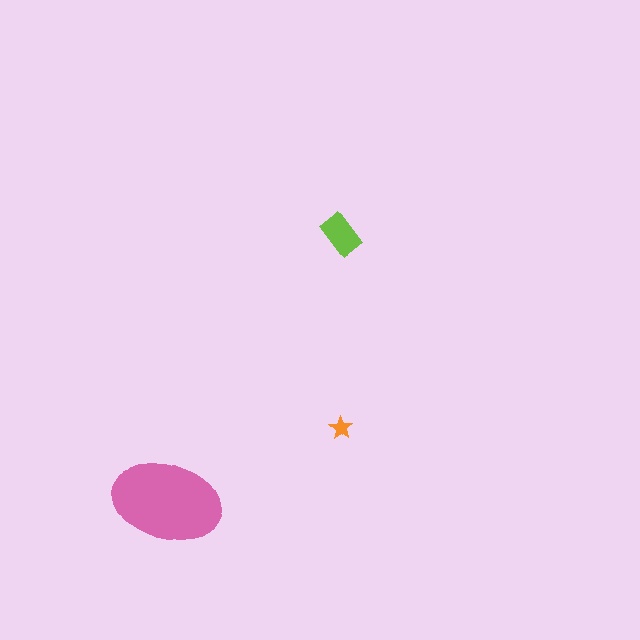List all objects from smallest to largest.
The orange star, the lime rectangle, the pink ellipse.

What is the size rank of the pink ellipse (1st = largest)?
1st.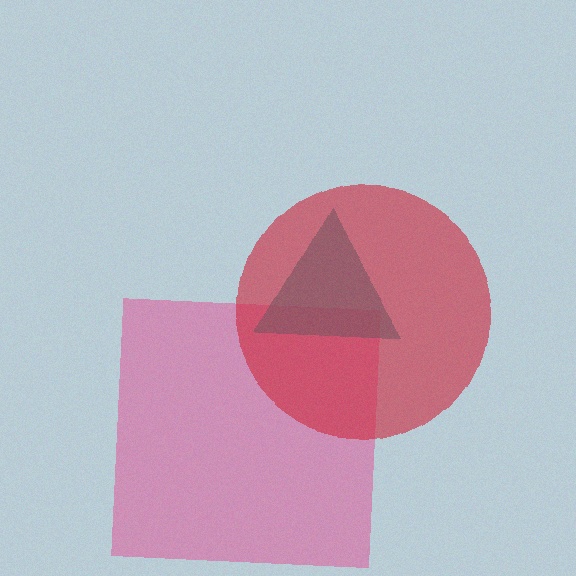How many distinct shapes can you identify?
There are 3 distinct shapes: a pink square, a teal triangle, a red circle.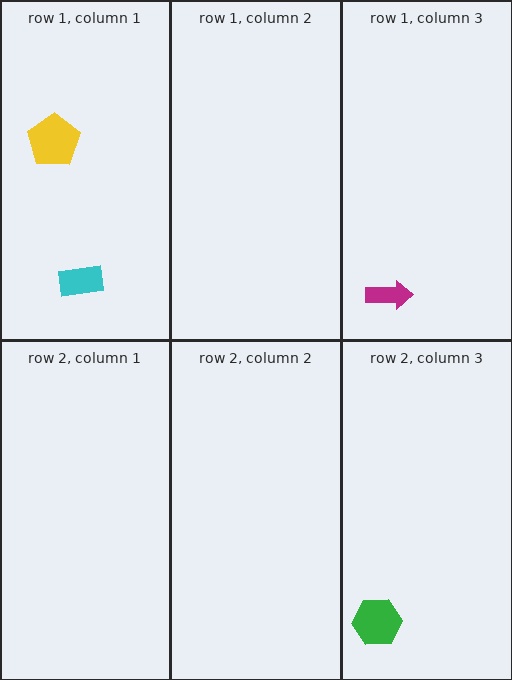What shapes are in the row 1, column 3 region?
The magenta arrow.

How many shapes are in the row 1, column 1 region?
2.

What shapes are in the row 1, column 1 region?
The yellow pentagon, the cyan rectangle.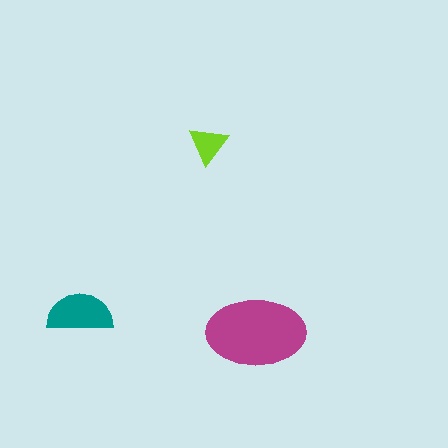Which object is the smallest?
The lime triangle.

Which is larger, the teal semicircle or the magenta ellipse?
The magenta ellipse.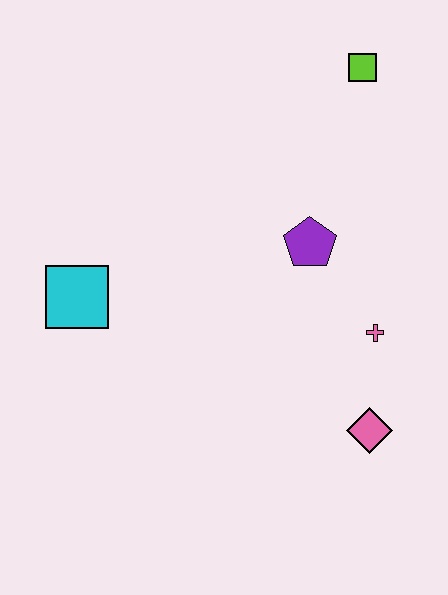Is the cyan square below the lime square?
Yes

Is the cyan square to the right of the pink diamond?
No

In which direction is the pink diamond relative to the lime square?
The pink diamond is below the lime square.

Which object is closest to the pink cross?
The pink diamond is closest to the pink cross.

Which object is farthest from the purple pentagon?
The cyan square is farthest from the purple pentagon.